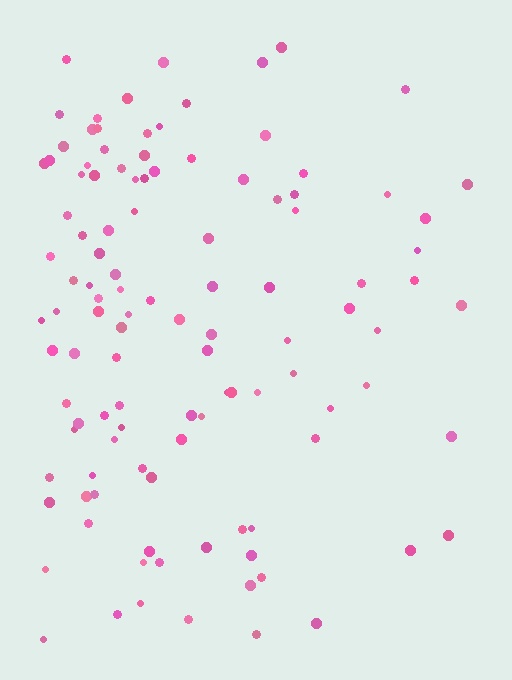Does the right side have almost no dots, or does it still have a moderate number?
Still a moderate number, just noticeably fewer than the left.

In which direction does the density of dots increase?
From right to left, with the left side densest.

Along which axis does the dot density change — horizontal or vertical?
Horizontal.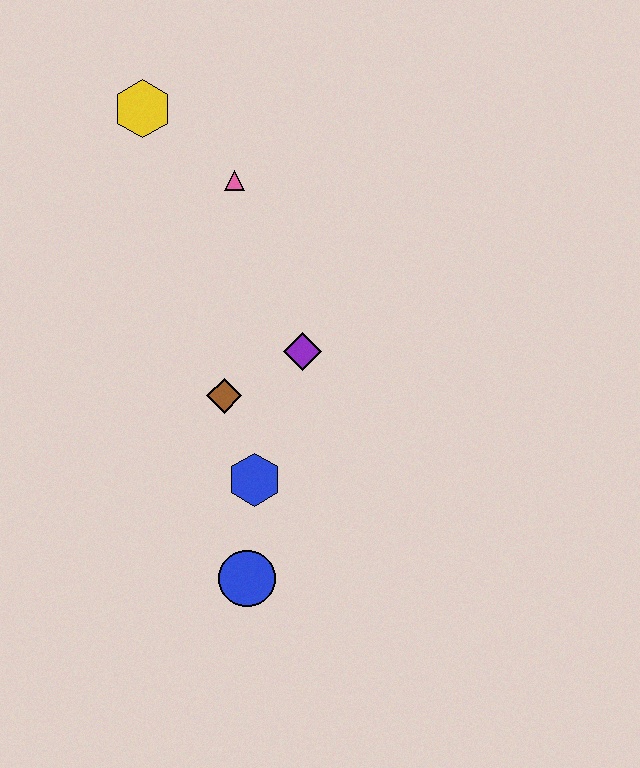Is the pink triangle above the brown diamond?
Yes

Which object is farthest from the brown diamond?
The yellow hexagon is farthest from the brown diamond.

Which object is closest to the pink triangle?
The yellow hexagon is closest to the pink triangle.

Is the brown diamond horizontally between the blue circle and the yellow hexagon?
Yes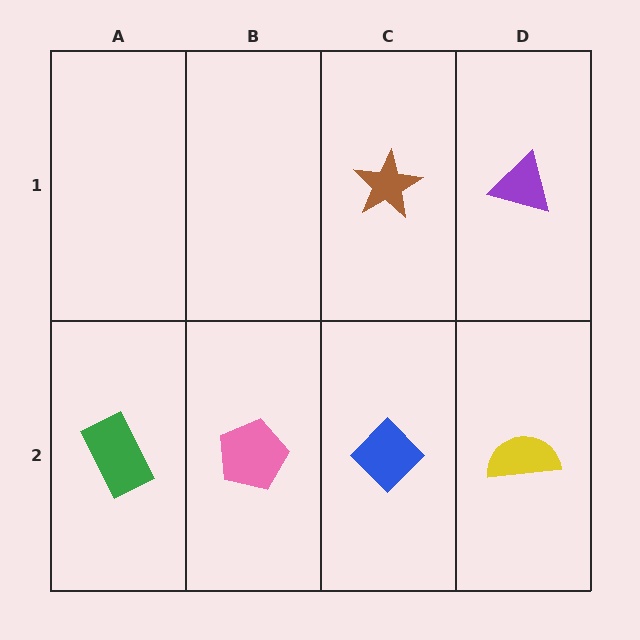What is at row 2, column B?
A pink pentagon.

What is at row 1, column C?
A brown star.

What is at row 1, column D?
A purple triangle.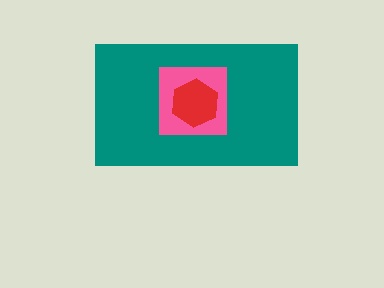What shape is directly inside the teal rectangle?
The pink square.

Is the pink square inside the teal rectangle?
Yes.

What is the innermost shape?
The red hexagon.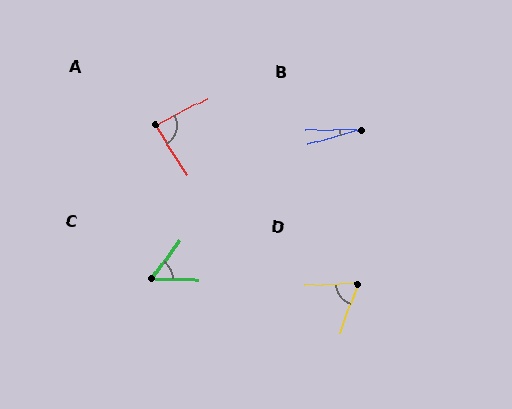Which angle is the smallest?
B, at approximately 15 degrees.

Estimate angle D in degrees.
Approximately 68 degrees.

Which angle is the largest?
A, at approximately 85 degrees.